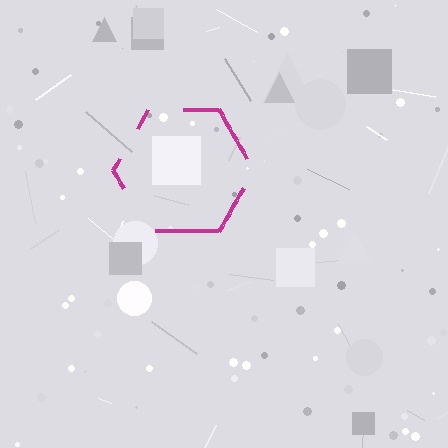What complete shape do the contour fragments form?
The contour fragments form a hexagon.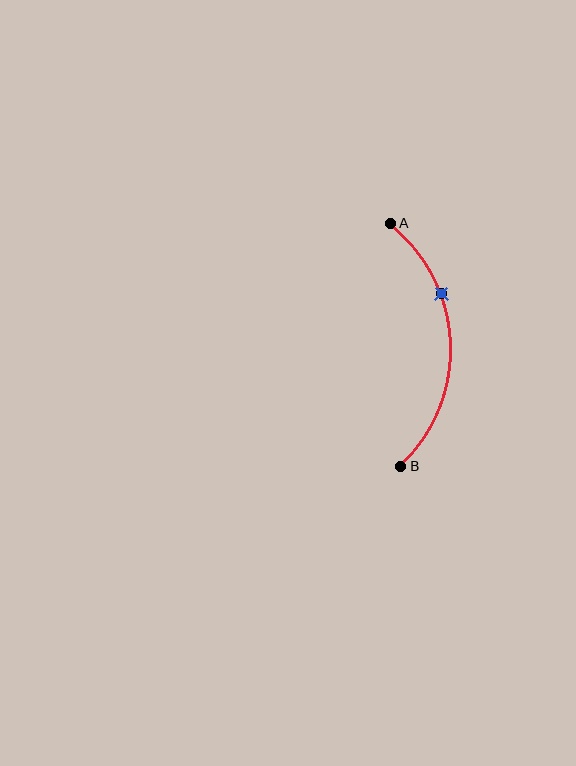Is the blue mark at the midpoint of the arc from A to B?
No. The blue mark lies on the arc but is closer to endpoint A. The arc midpoint would be at the point on the curve equidistant along the arc from both A and B.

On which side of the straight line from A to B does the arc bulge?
The arc bulges to the right of the straight line connecting A and B.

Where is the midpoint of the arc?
The arc midpoint is the point on the curve farthest from the straight line joining A and B. It sits to the right of that line.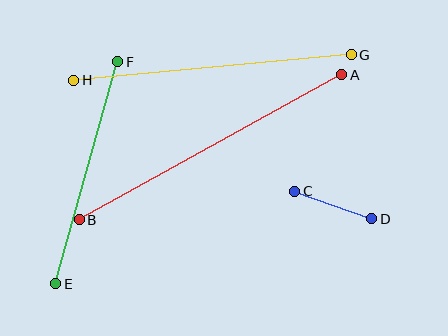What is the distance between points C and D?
The distance is approximately 82 pixels.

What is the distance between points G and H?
The distance is approximately 279 pixels.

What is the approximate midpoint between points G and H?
The midpoint is at approximately (212, 67) pixels.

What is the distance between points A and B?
The distance is approximately 300 pixels.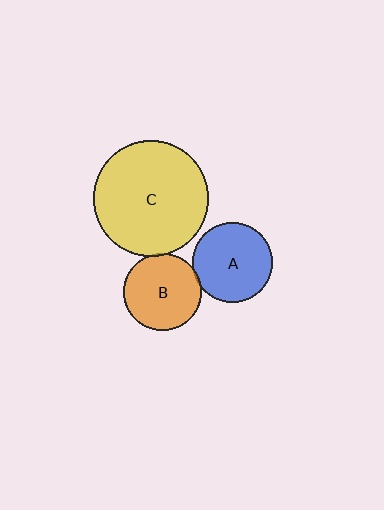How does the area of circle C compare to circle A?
Approximately 2.1 times.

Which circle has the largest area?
Circle C (yellow).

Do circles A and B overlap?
Yes.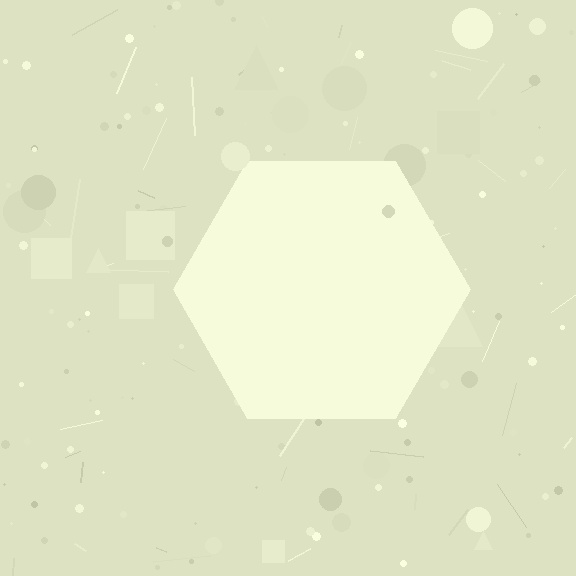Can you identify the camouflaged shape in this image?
The camouflaged shape is a hexagon.